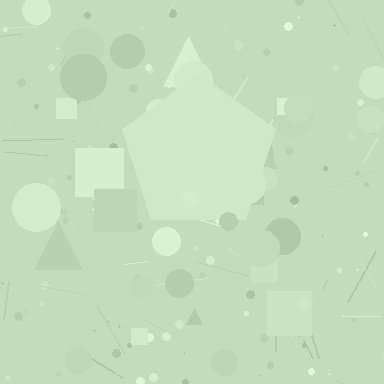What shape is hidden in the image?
A pentagon is hidden in the image.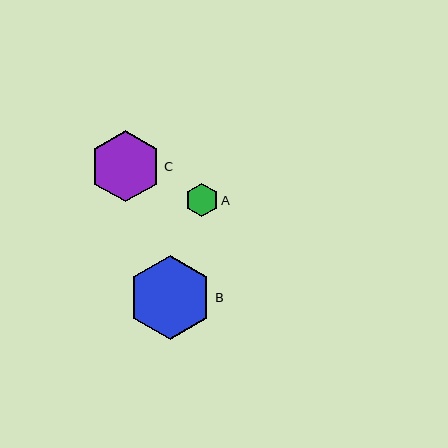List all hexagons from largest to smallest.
From largest to smallest: B, C, A.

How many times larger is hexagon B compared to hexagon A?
Hexagon B is approximately 2.5 times the size of hexagon A.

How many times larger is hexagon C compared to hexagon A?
Hexagon C is approximately 2.1 times the size of hexagon A.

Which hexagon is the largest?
Hexagon B is the largest with a size of approximately 84 pixels.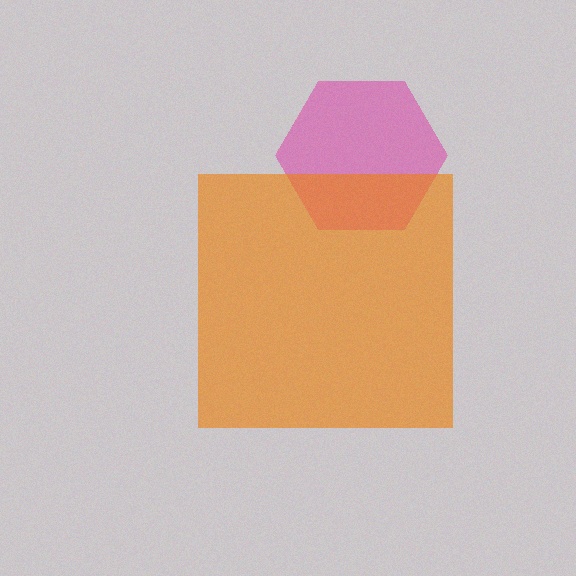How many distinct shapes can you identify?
There are 2 distinct shapes: a pink hexagon, an orange square.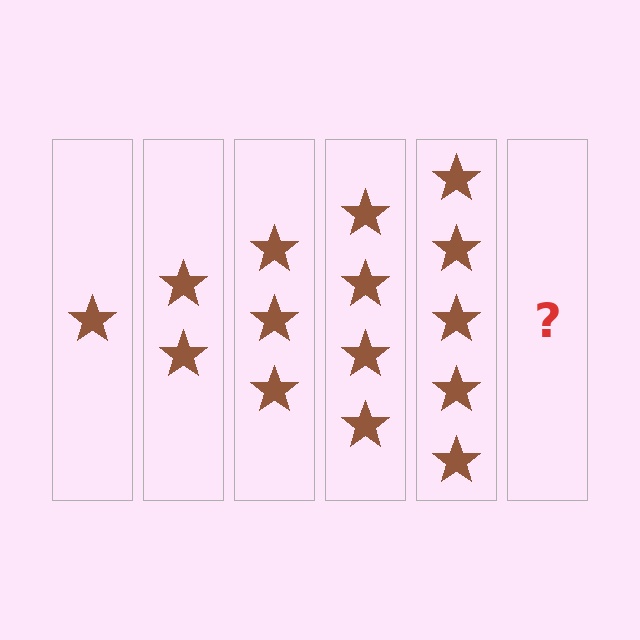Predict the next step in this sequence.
The next step is 6 stars.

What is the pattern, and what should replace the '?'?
The pattern is that each step adds one more star. The '?' should be 6 stars.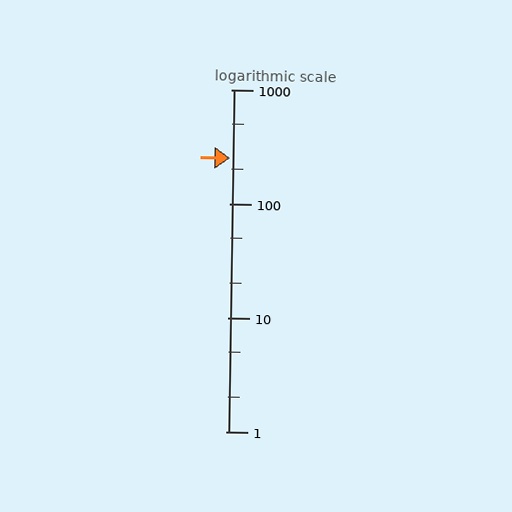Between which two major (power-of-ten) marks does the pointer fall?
The pointer is between 100 and 1000.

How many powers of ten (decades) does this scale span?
The scale spans 3 decades, from 1 to 1000.